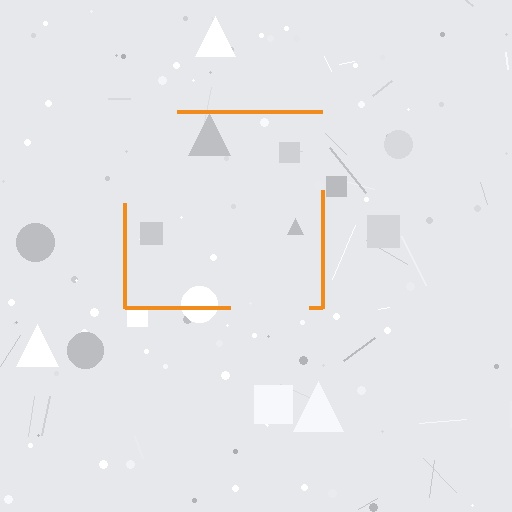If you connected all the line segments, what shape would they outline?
They would outline a square.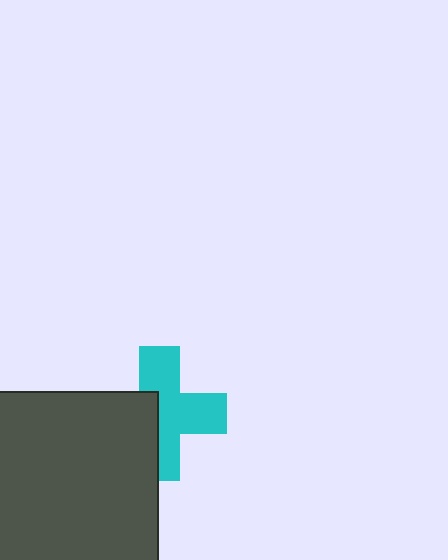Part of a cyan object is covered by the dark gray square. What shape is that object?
It is a cross.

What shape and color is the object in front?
The object in front is a dark gray square.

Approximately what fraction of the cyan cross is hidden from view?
Roughly 40% of the cyan cross is hidden behind the dark gray square.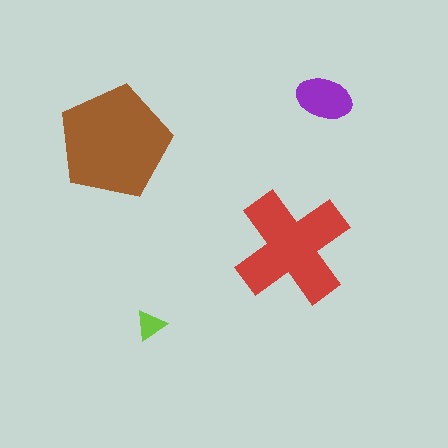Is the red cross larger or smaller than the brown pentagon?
Smaller.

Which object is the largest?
The brown pentagon.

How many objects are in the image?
There are 4 objects in the image.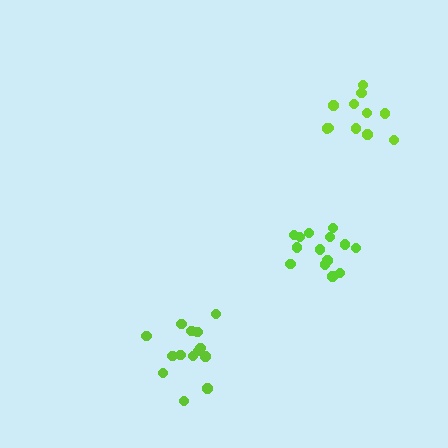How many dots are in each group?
Group 1: 11 dots, Group 2: 14 dots, Group 3: 14 dots (39 total).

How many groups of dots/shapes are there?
There are 3 groups.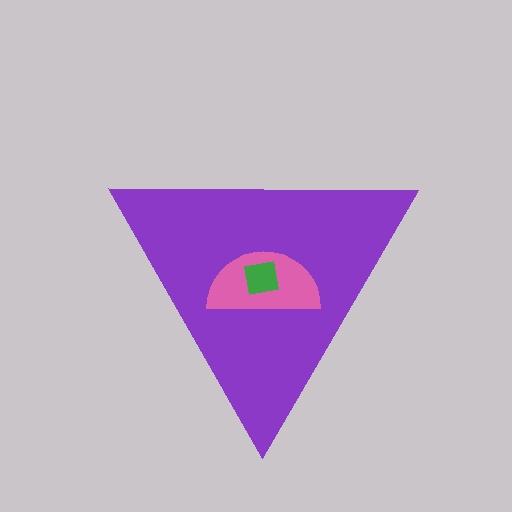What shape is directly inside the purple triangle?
The pink semicircle.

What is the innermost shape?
The green square.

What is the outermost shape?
The purple triangle.